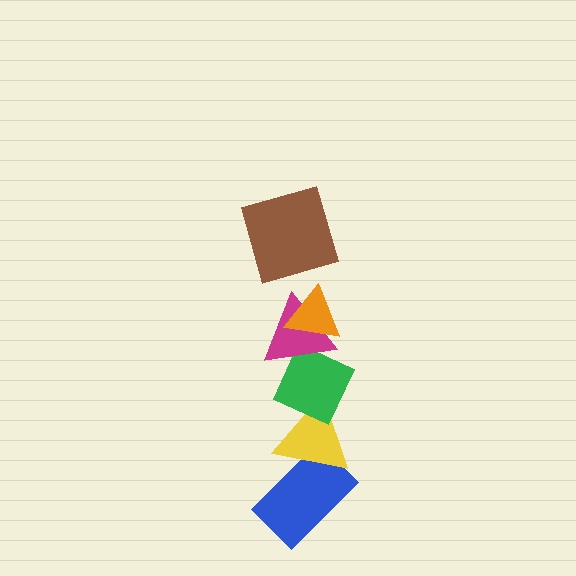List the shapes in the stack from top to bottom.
From top to bottom: the brown square, the orange triangle, the magenta triangle, the green diamond, the yellow triangle, the blue rectangle.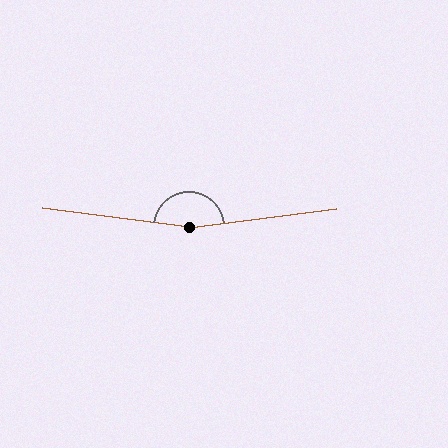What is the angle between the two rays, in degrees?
Approximately 166 degrees.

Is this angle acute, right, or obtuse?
It is obtuse.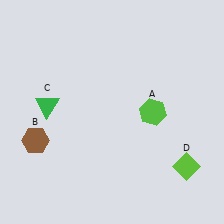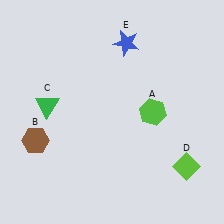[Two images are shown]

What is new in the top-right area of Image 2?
A blue star (E) was added in the top-right area of Image 2.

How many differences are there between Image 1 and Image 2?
There is 1 difference between the two images.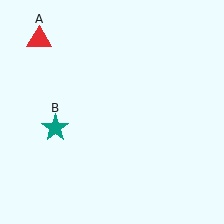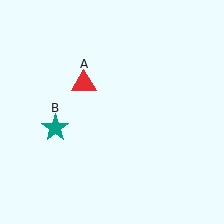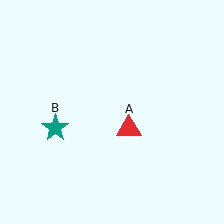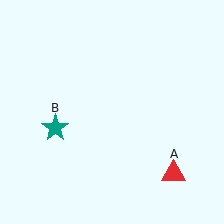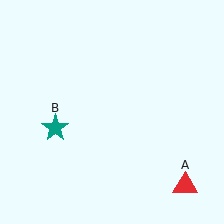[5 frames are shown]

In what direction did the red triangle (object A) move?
The red triangle (object A) moved down and to the right.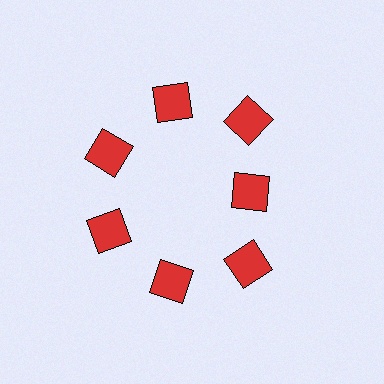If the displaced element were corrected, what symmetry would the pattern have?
It would have 7-fold rotational symmetry — the pattern would map onto itself every 51 degrees.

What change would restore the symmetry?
The symmetry would be restored by moving it outward, back onto the ring so that all 7 squares sit at equal angles and equal distance from the center.